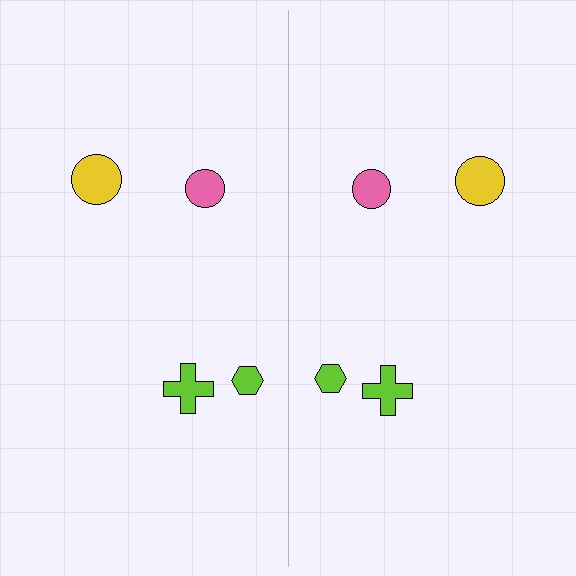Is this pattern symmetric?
Yes, this pattern has bilateral (reflection) symmetry.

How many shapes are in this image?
There are 8 shapes in this image.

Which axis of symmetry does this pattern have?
The pattern has a vertical axis of symmetry running through the center of the image.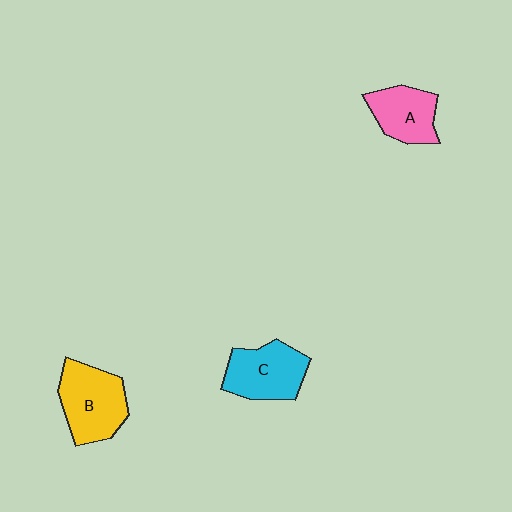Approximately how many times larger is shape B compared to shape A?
Approximately 1.4 times.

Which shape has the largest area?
Shape B (yellow).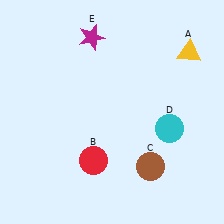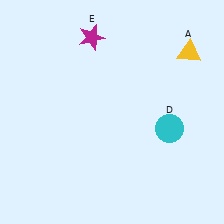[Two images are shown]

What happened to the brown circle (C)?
The brown circle (C) was removed in Image 2. It was in the bottom-right area of Image 1.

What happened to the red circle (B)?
The red circle (B) was removed in Image 2. It was in the bottom-left area of Image 1.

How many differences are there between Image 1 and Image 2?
There are 2 differences between the two images.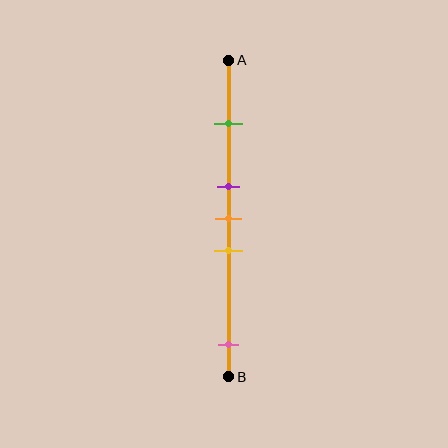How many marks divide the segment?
There are 5 marks dividing the segment.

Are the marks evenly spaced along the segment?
No, the marks are not evenly spaced.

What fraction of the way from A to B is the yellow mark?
The yellow mark is approximately 60% (0.6) of the way from A to B.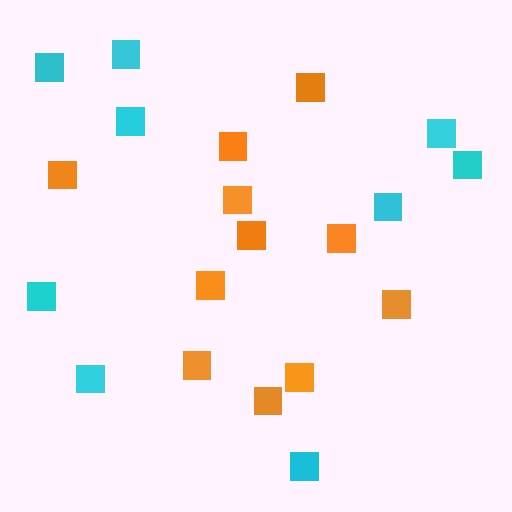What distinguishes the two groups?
There are 2 groups: one group of orange squares (11) and one group of cyan squares (9).